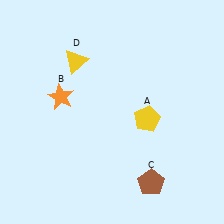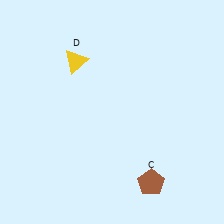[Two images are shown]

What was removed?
The orange star (B), the yellow pentagon (A) were removed in Image 2.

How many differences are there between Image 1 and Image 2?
There are 2 differences between the two images.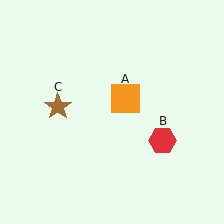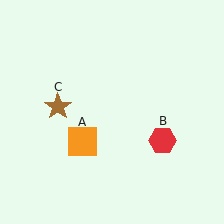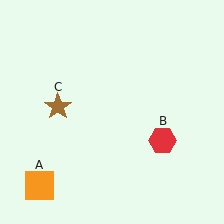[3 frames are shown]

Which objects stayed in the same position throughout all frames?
Red hexagon (object B) and brown star (object C) remained stationary.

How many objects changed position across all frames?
1 object changed position: orange square (object A).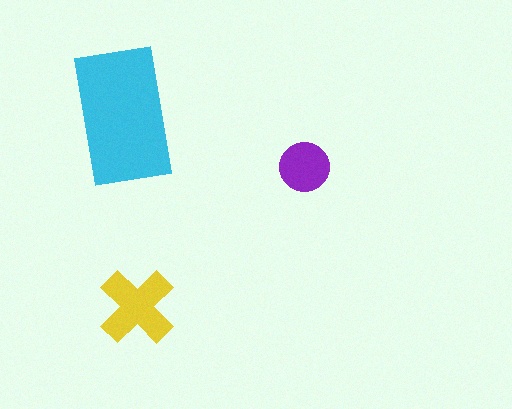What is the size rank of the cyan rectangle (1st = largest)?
1st.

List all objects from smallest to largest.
The purple circle, the yellow cross, the cyan rectangle.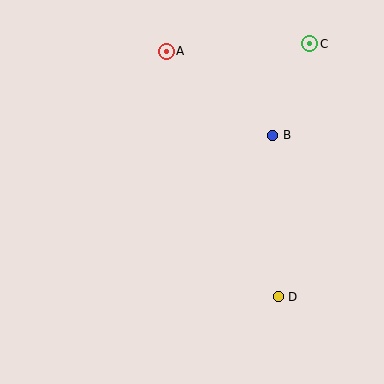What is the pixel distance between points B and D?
The distance between B and D is 161 pixels.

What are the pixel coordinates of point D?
Point D is at (278, 297).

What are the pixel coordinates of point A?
Point A is at (166, 51).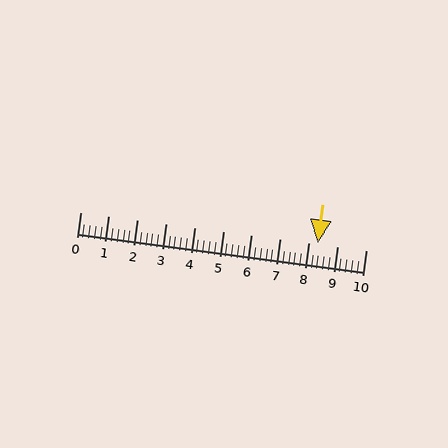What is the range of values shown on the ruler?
The ruler shows values from 0 to 10.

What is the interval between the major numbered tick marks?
The major tick marks are spaced 1 units apart.